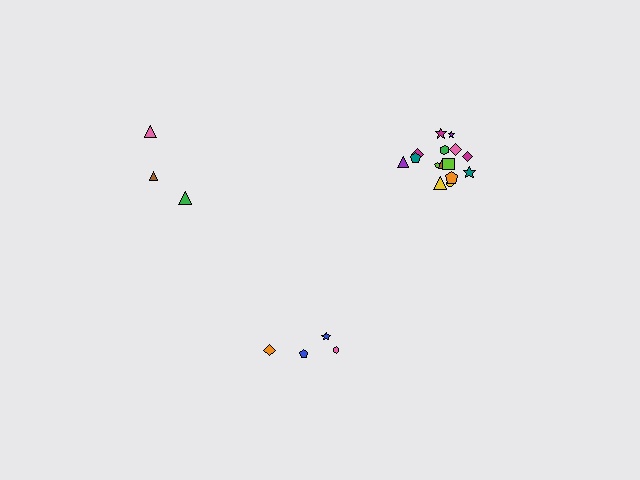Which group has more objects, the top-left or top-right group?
The top-right group.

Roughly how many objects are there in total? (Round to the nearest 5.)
Roughly 20 objects in total.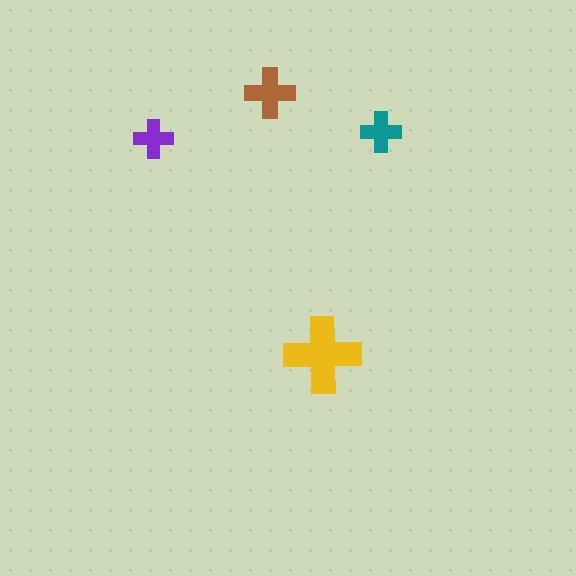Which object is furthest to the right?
The teal cross is rightmost.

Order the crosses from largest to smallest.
the yellow one, the brown one, the teal one, the purple one.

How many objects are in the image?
There are 4 objects in the image.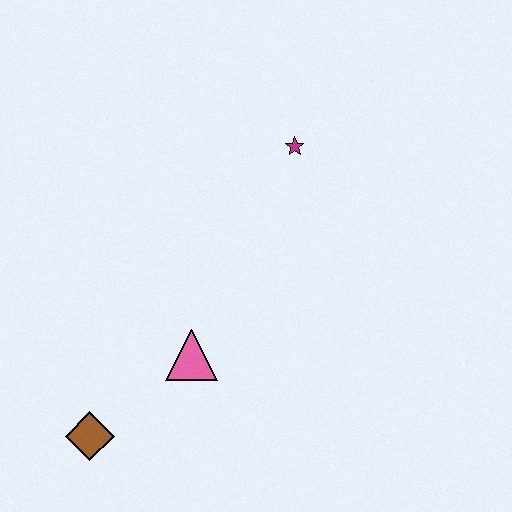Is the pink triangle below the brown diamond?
No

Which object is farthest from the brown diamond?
The magenta star is farthest from the brown diamond.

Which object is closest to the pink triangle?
The brown diamond is closest to the pink triangle.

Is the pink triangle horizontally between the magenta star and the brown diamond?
Yes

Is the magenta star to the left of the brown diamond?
No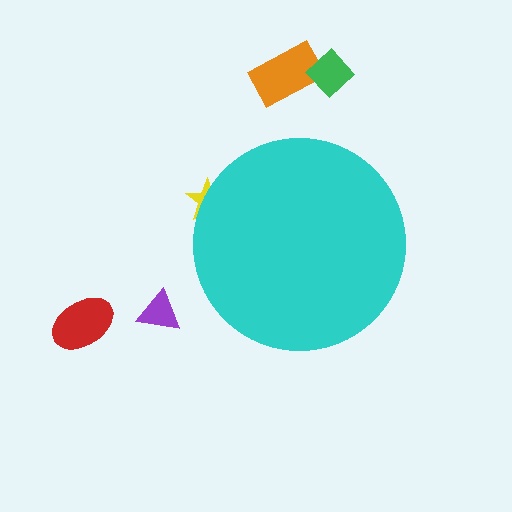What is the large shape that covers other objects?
A cyan circle.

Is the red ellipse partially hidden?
No, the red ellipse is fully visible.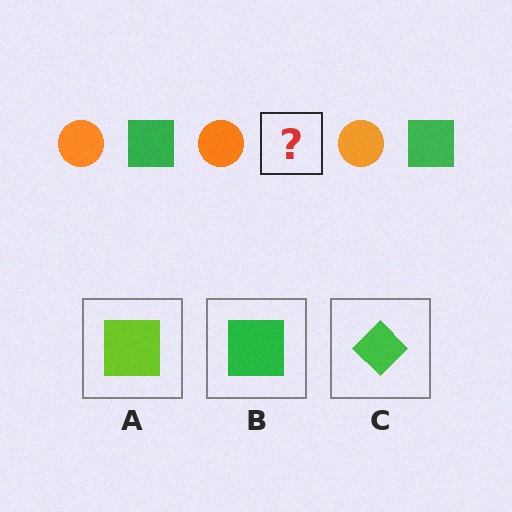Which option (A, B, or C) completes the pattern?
B.